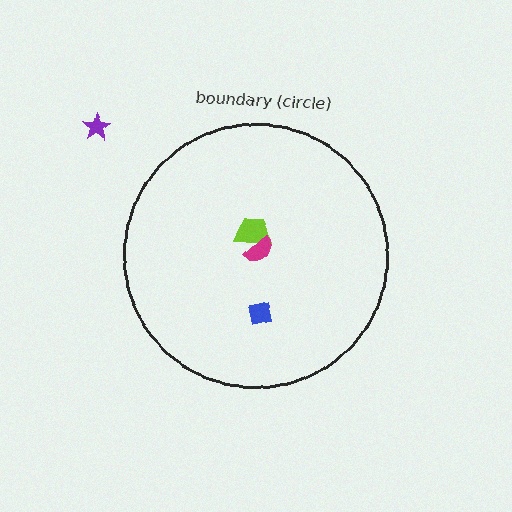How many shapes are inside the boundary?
3 inside, 1 outside.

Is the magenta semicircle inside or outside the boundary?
Inside.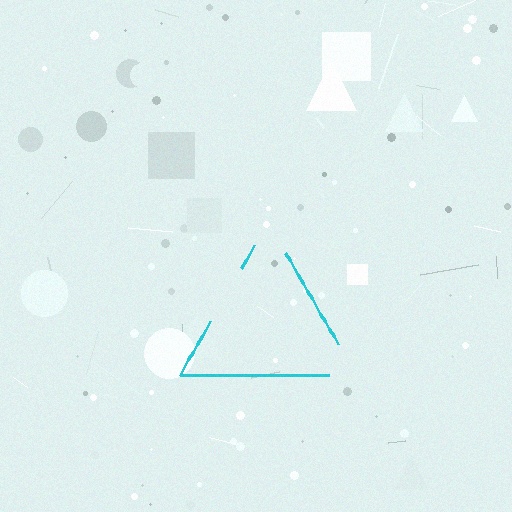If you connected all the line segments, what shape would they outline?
They would outline a triangle.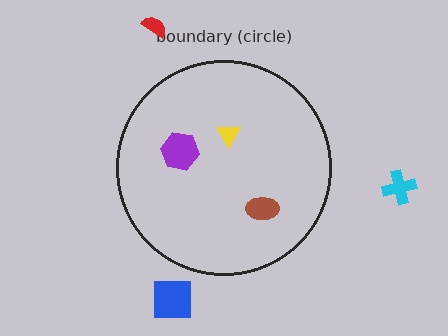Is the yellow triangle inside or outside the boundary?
Inside.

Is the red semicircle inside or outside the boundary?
Outside.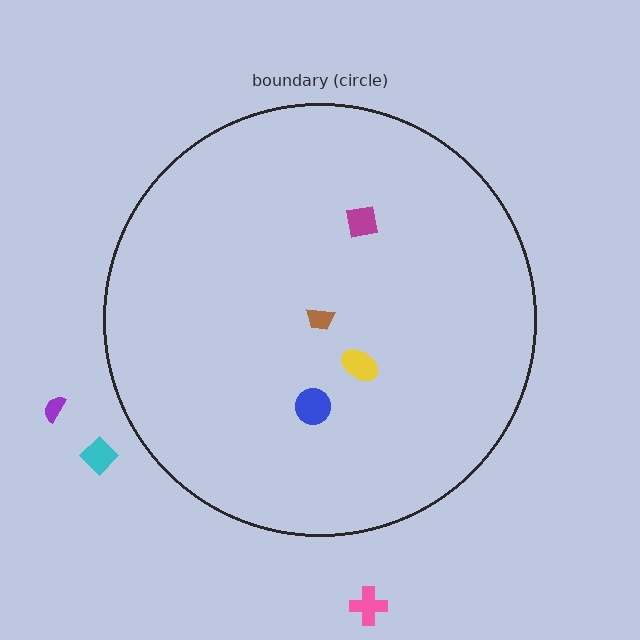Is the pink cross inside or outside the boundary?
Outside.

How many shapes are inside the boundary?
4 inside, 3 outside.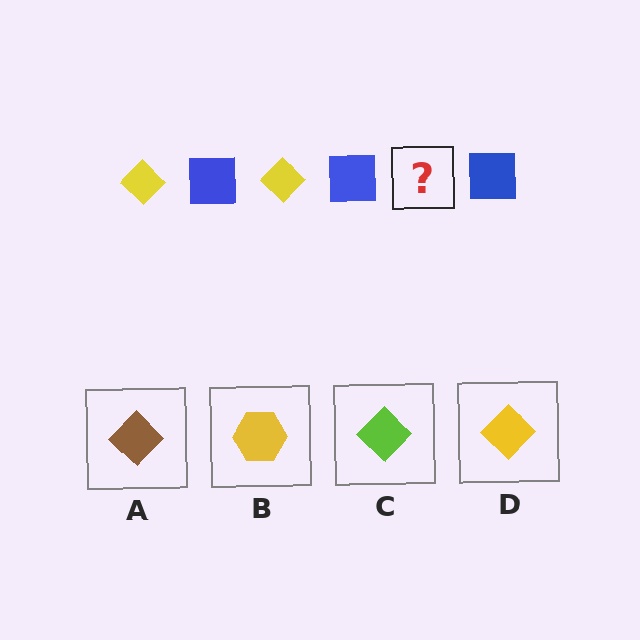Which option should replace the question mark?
Option D.